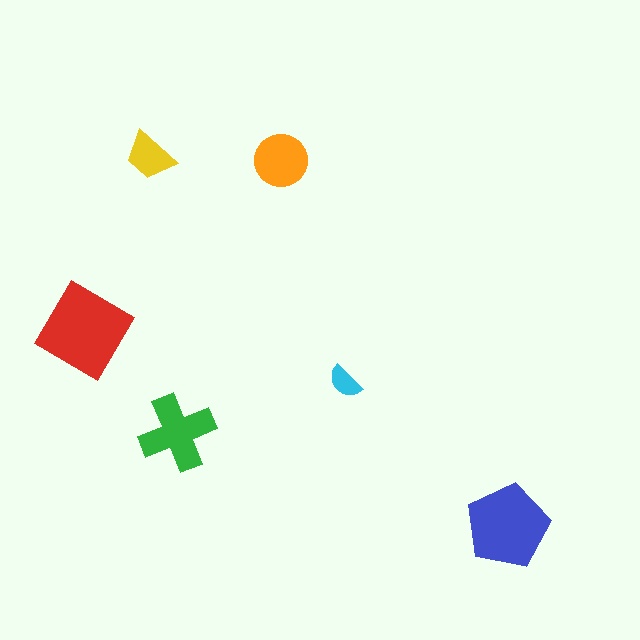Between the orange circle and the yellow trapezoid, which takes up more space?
The orange circle.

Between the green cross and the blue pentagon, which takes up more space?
The blue pentagon.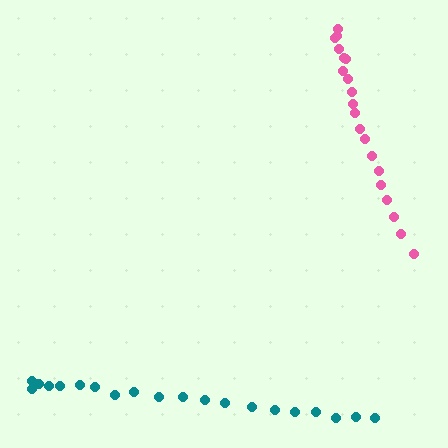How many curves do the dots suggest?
There are 2 distinct paths.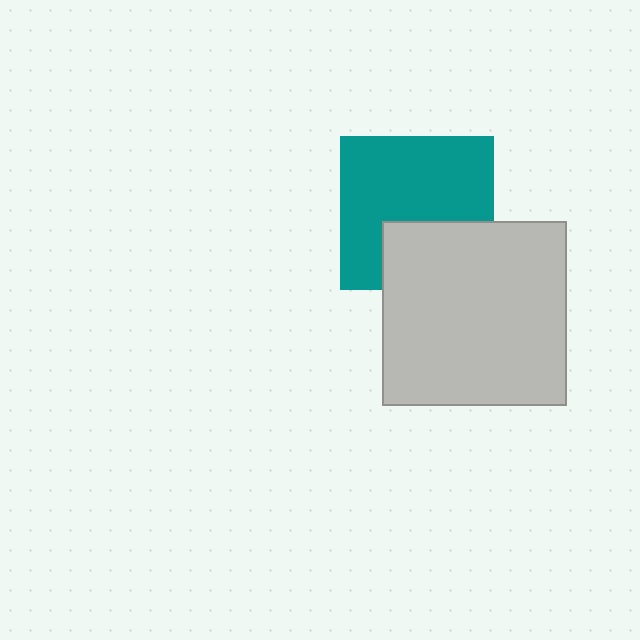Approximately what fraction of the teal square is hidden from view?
Roughly 32% of the teal square is hidden behind the light gray square.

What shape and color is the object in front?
The object in front is a light gray square.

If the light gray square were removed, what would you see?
You would see the complete teal square.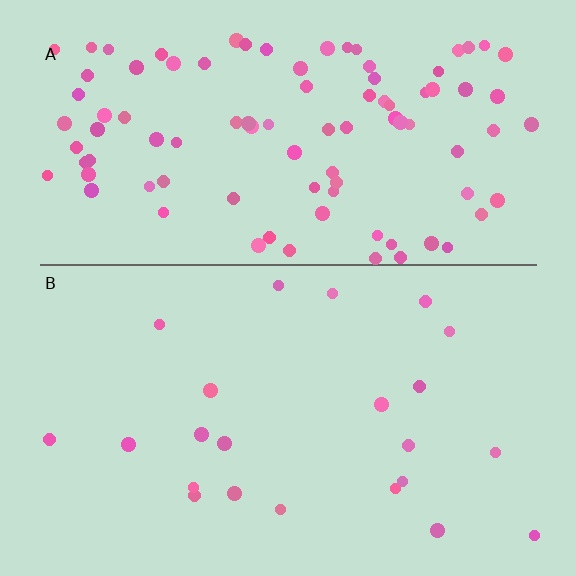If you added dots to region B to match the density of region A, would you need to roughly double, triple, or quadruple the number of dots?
Approximately quadruple.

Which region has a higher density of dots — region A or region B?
A (the top).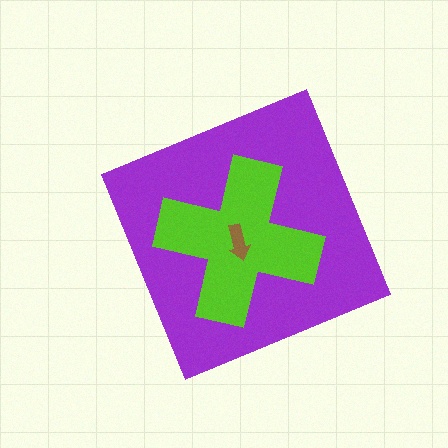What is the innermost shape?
The brown arrow.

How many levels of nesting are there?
3.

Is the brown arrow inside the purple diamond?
Yes.